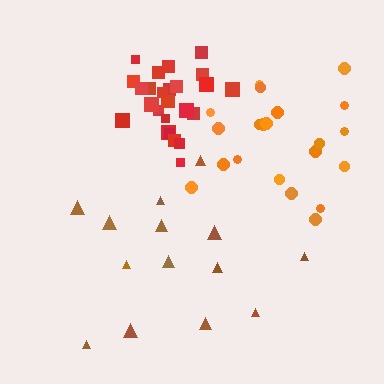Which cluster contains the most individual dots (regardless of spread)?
Red (27).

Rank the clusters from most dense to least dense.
red, orange, brown.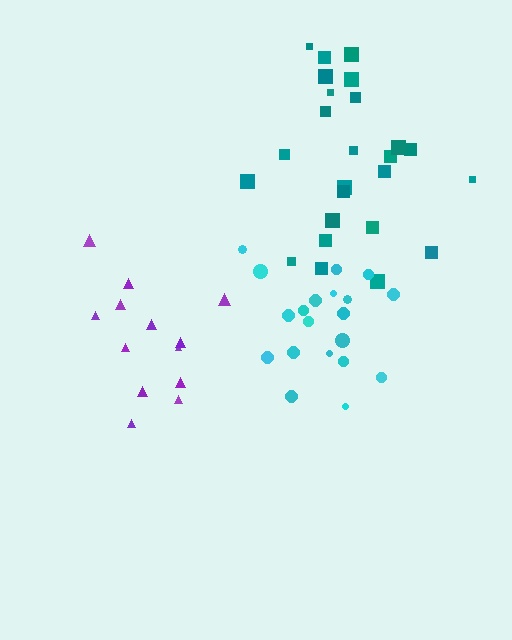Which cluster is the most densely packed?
Cyan.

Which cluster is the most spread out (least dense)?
Teal.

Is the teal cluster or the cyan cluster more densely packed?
Cyan.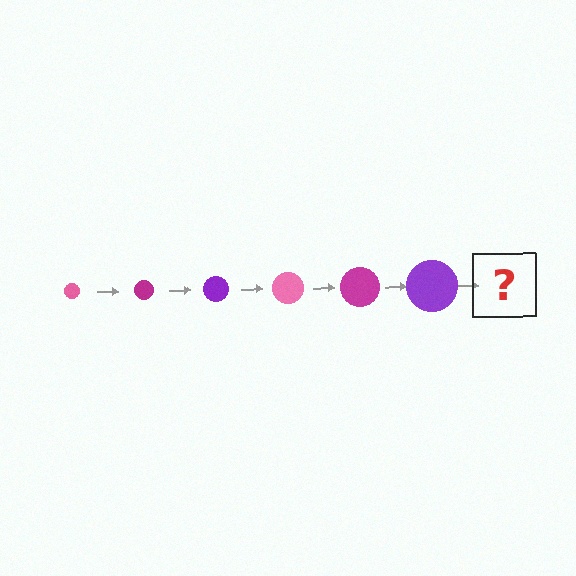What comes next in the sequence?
The next element should be a pink circle, larger than the previous one.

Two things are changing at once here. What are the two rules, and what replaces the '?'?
The two rules are that the circle grows larger each step and the color cycles through pink, magenta, and purple. The '?' should be a pink circle, larger than the previous one.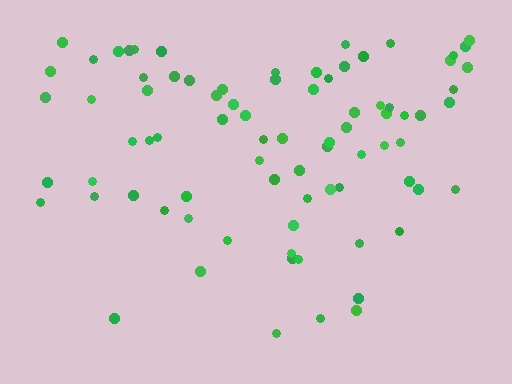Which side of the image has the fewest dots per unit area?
The bottom.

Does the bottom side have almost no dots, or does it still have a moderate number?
Still a moderate number, just noticeably fewer than the top.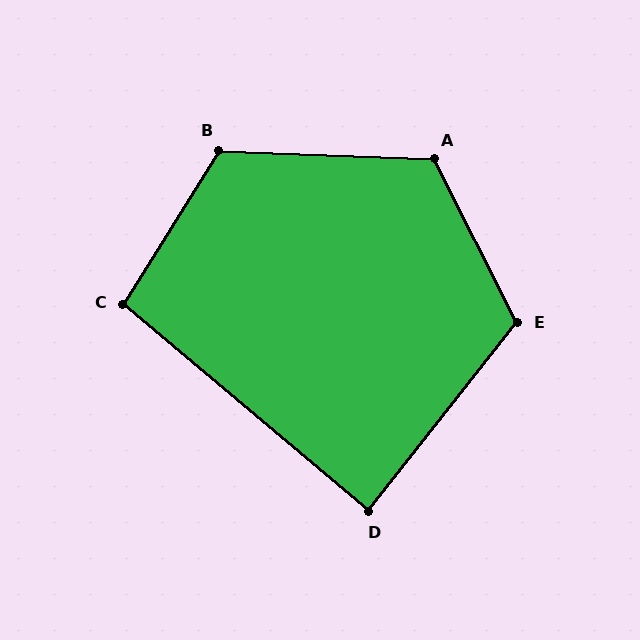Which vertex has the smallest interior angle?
D, at approximately 88 degrees.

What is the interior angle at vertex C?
Approximately 98 degrees (obtuse).